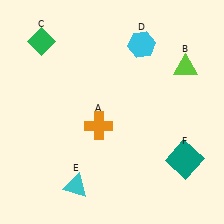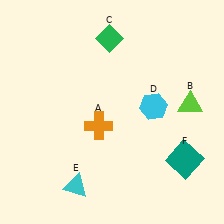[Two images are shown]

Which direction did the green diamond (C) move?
The green diamond (C) moved right.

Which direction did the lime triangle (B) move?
The lime triangle (B) moved down.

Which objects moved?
The objects that moved are: the lime triangle (B), the green diamond (C), the cyan hexagon (D).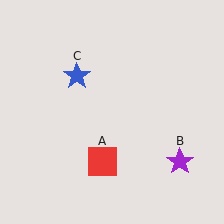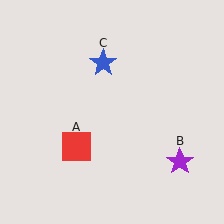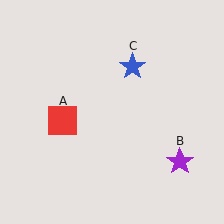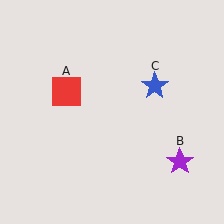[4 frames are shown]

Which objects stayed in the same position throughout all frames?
Purple star (object B) remained stationary.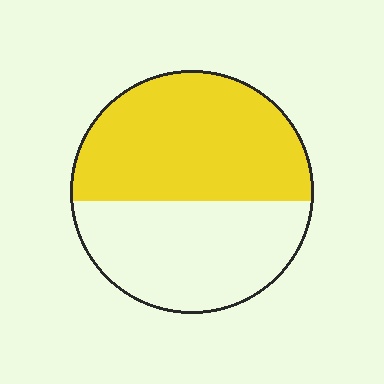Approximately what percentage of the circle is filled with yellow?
Approximately 55%.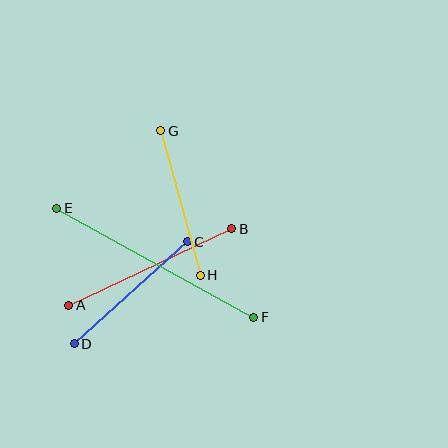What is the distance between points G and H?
The distance is approximately 150 pixels.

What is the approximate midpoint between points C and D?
The midpoint is at approximately (131, 293) pixels.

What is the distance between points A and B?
The distance is approximately 180 pixels.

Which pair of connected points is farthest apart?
Points E and F are farthest apart.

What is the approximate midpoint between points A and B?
The midpoint is at approximately (150, 267) pixels.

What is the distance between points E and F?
The distance is approximately 225 pixels.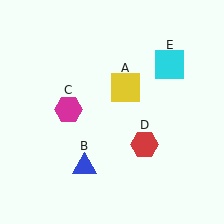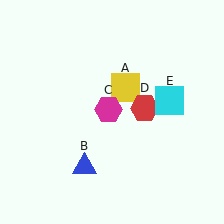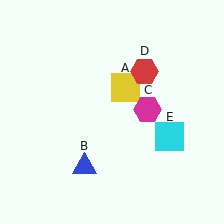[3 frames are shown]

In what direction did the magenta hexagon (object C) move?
The magenta hexagon (object C) moved right.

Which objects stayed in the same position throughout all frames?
Yellow square (object A) and blue triangle (object B) remained stationary.